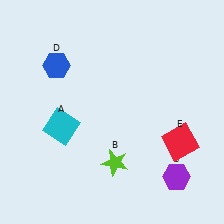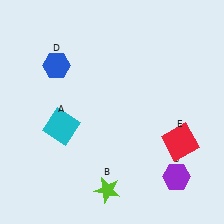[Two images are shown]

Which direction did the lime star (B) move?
The lime star (B) moved down.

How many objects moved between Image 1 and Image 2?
1 object moved between the two images.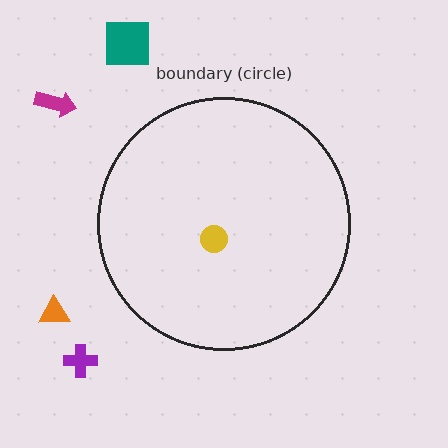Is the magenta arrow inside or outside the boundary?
Outside.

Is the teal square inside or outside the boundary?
Outside.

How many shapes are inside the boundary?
1 inside, 4 outside.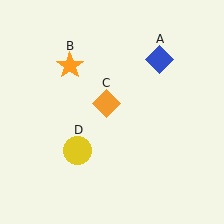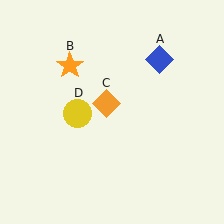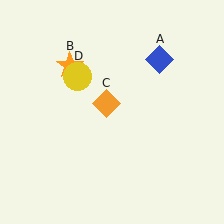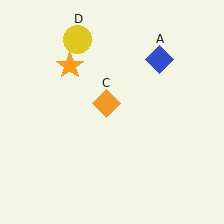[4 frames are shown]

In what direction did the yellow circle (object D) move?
The yellow circle (object D) moved up.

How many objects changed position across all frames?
1 object changed position: yellow circle (object D).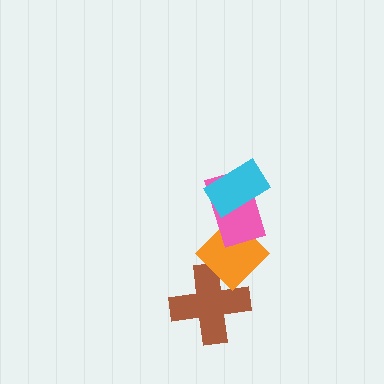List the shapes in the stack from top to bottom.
From top to bottom: the cyan rectangle, the pink rectangle, the orange diamond, the brown cross.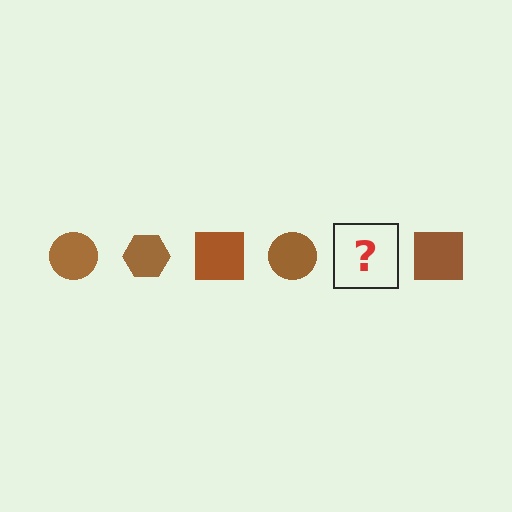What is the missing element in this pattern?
The missing element is a brown hexagon.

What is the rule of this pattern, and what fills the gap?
The rule is that the pattern cycles through circle, hexagon, square shapes in brown. The gap should be filled with a brown hexagon.